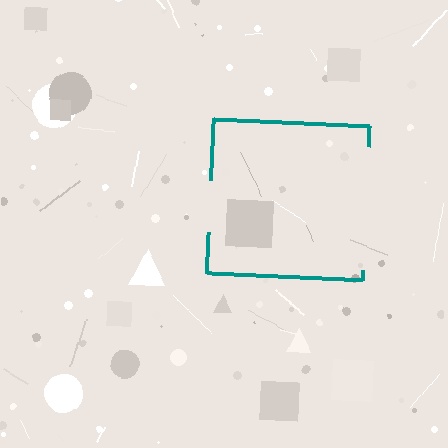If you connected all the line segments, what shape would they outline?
They would outline a square.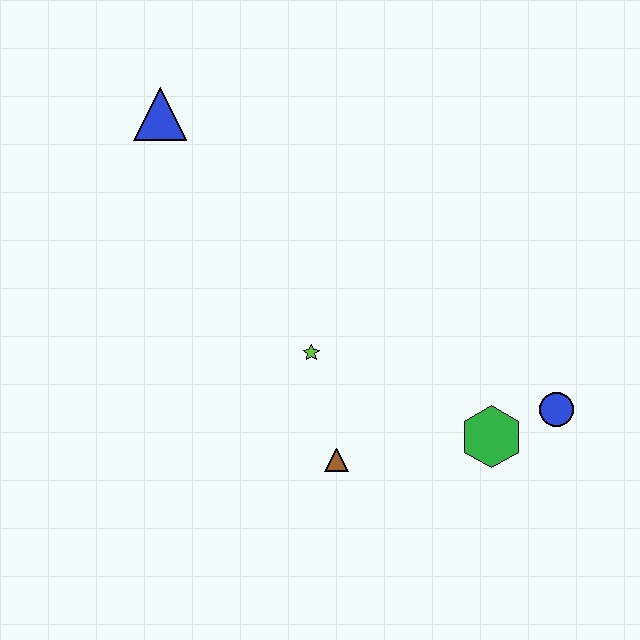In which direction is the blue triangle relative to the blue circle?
The blue triangle is to the left of the blue circle.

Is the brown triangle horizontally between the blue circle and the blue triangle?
Yes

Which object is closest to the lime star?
The brown triangle is closest to the lime star.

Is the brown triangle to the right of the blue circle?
No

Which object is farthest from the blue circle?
The blue triangle is farthest from the blue circle.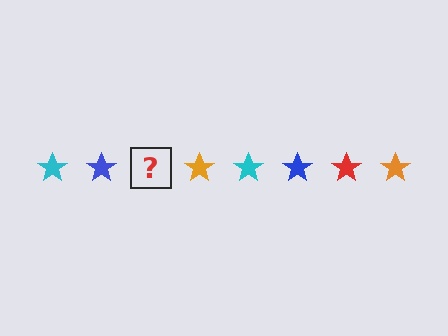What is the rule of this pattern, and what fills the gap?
The rule is that the pattern cycles through cyan, blue, red, orange stars. The gap should be filled with a red star.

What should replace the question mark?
The question mark should be replaced with a red star.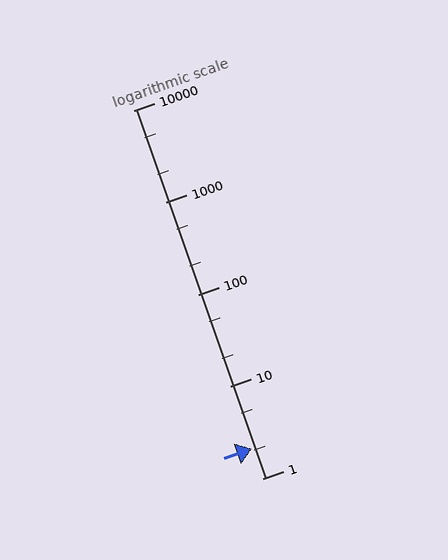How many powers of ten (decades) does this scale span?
The scale spans 4 decades, from 1 to 10000.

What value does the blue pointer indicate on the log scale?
The pointer indicates approximately 2.1.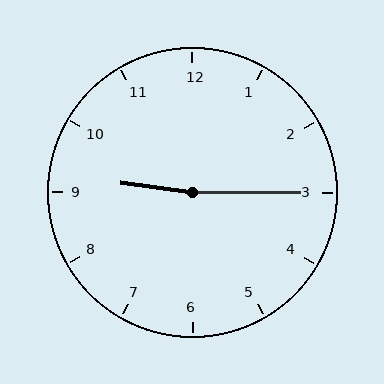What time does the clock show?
9:15.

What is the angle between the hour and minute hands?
Approximately 172 degrees.